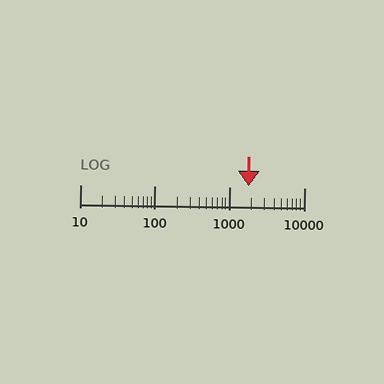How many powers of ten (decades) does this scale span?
The scale spans 3 decades, from 10 to 10000.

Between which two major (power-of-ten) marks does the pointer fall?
The pointer is between 1000 and 10000.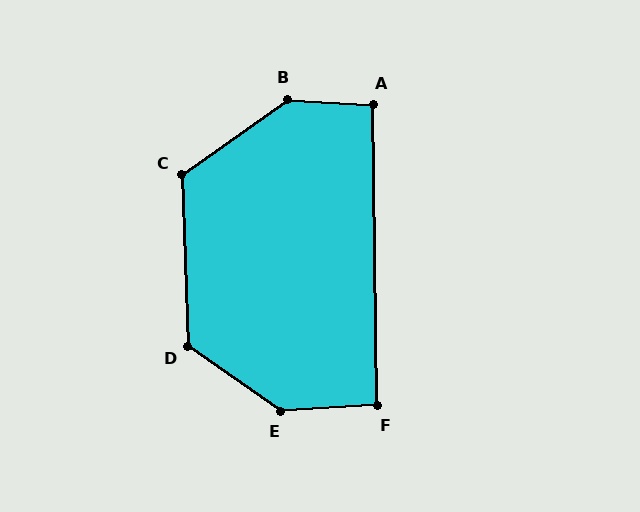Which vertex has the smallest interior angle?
F, at approximately 93 degrees.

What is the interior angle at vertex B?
Approximately 140 degrees (obtuse).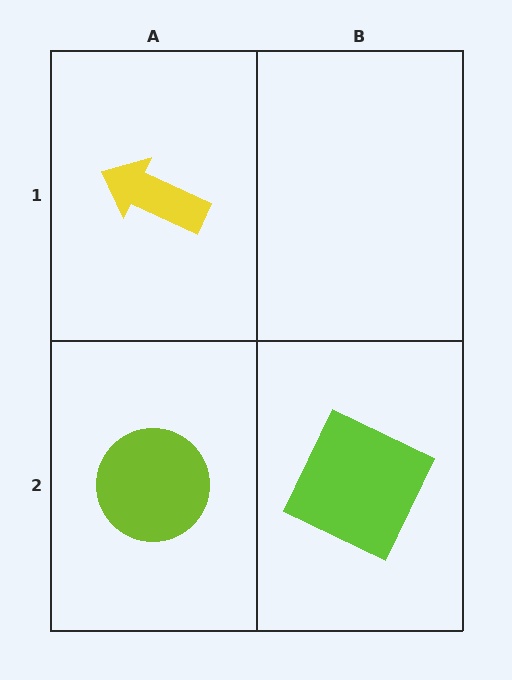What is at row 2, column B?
A lime square.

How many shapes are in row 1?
1 shape.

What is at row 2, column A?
A lime circle.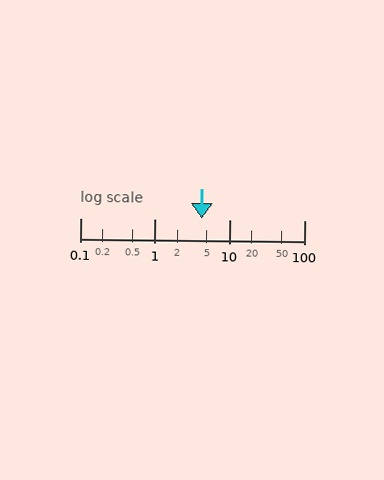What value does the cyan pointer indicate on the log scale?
The pointer indicates approximately 4.2.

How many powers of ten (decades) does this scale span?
The scale spans 3 decades, from 0.1 to 100.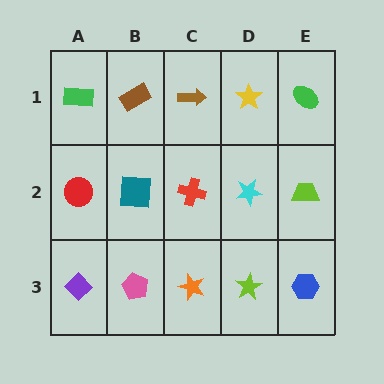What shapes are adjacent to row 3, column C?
A red cross (row 2, column C), a pink pentagon (row 3, column B), a lime star (row 3, column D).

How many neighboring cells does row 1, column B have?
3.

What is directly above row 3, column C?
A red cross.